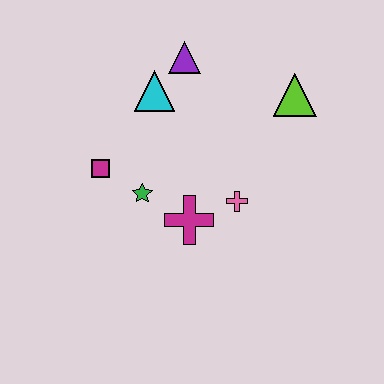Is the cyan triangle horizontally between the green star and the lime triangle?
Yes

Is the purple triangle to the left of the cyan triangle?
No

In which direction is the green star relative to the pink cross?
The green star is to the left of the pink cross.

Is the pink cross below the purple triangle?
Yes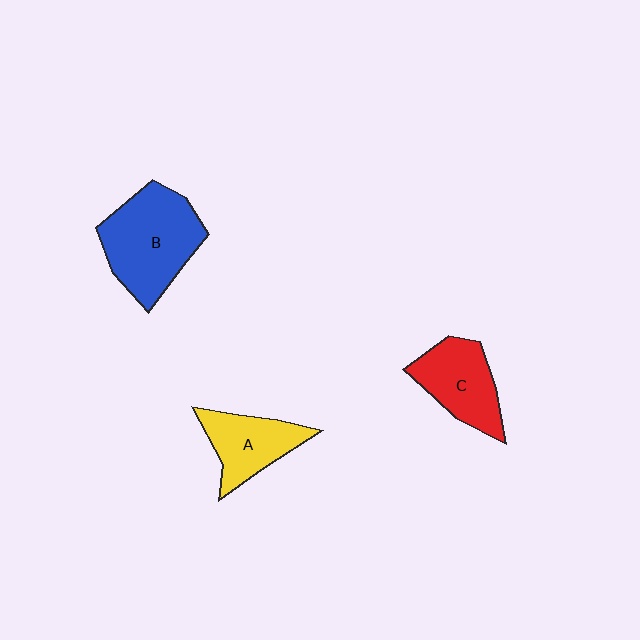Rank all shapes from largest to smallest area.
From largest to smallest: B (blue), C (red), A (yellow).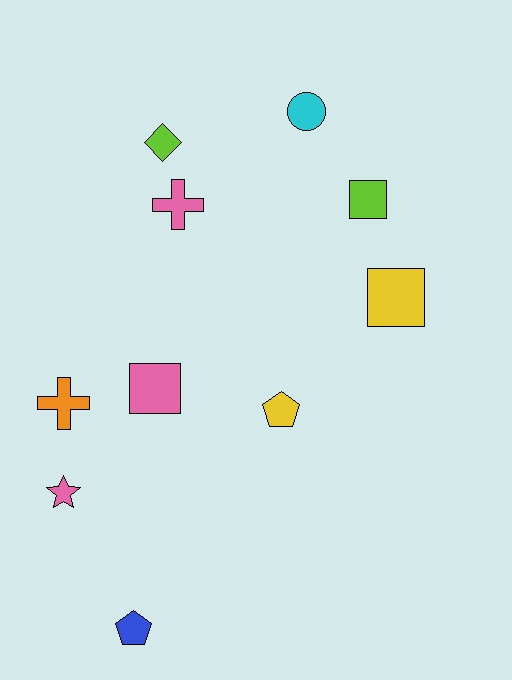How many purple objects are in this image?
There are no purple objects.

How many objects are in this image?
There are 10 objects.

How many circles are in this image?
There is 1 circle.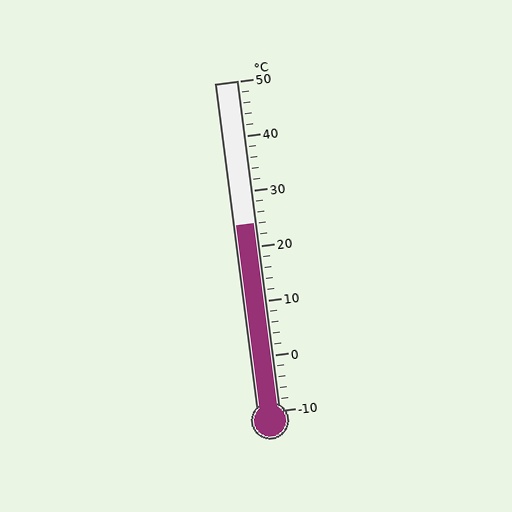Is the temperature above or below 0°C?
The temperature is above 0°C.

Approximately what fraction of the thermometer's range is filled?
The thermometer is filled to approximately 55% of its range.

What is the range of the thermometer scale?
The thermometer scale ranges from -10°C to 50°C.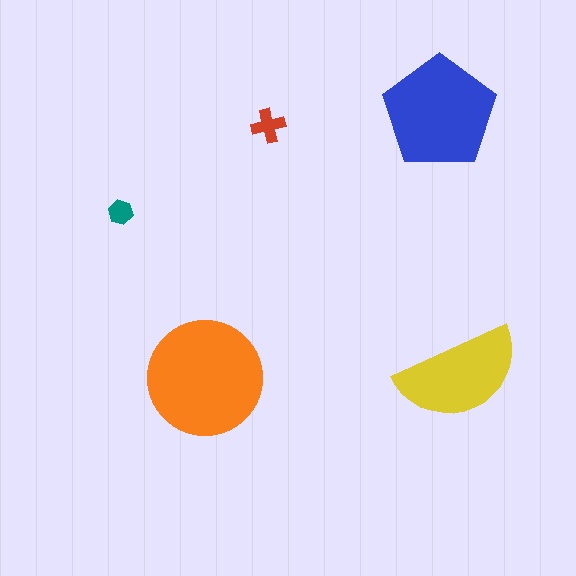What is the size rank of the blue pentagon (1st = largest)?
2nd.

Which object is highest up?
The blue pentagon is topmost.